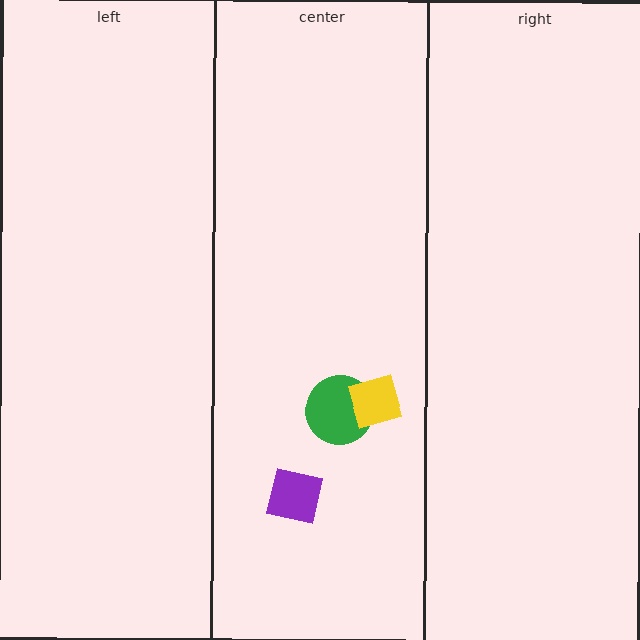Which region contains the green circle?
The center region.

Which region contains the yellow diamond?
The center region.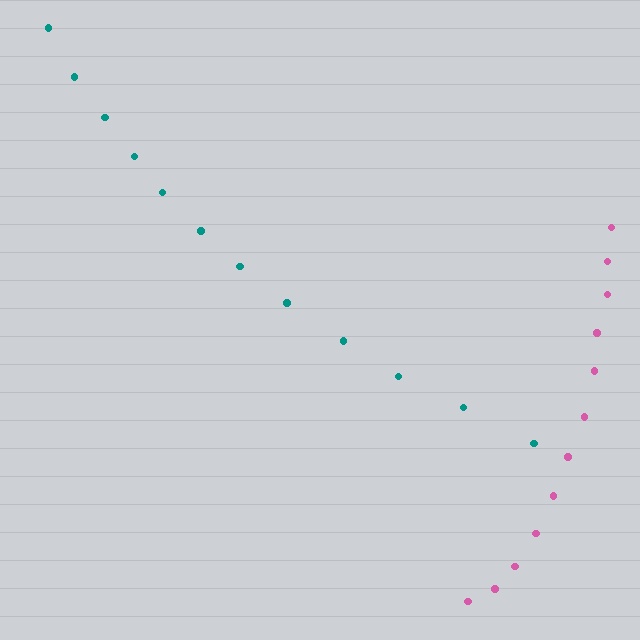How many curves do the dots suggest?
There are 2 distinct paths.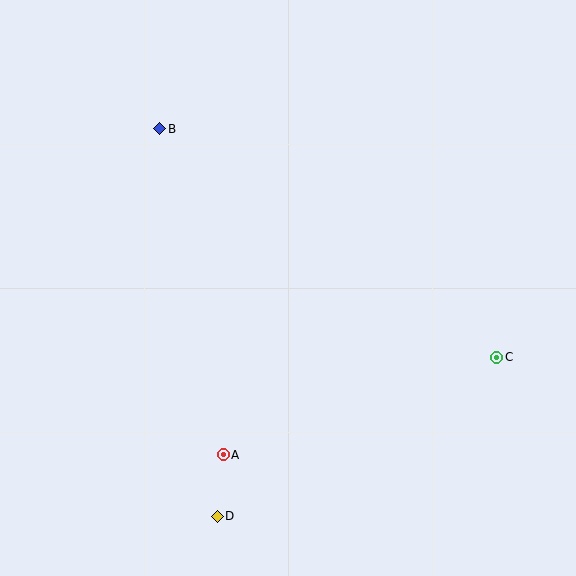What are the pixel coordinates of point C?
Point C is at (497, 357).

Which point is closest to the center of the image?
Point A at (223, 455) is closest to the center.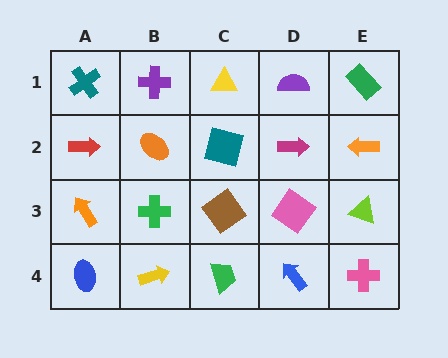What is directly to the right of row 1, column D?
A green rectangle.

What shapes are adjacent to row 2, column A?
A teal cross (row 1, column A), an orange arrow (row 3, column A), an orange ellipse (row 2, column B).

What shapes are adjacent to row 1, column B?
An orange ellipse (row 2, column B), a teal cross (row 1, column A), a yellow triangle (row 1, column C).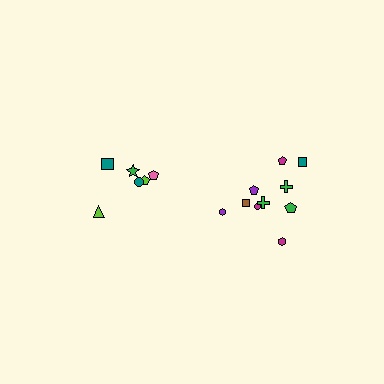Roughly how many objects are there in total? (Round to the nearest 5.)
Roughly 15 objects in total.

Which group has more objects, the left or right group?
The right group.